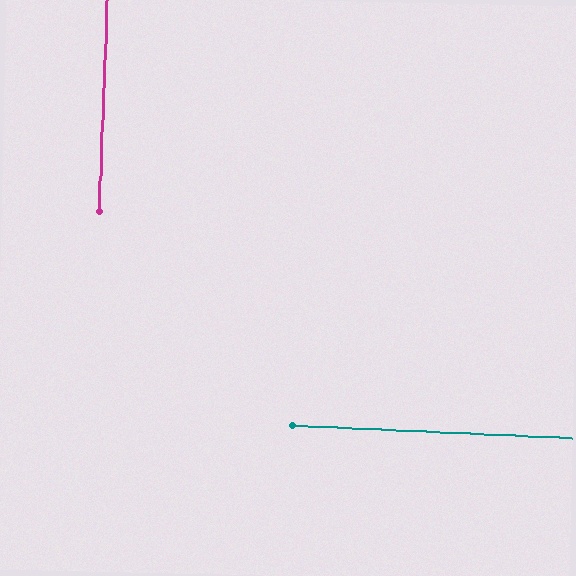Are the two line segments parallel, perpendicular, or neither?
Perpendicular — they meet at approximately 90°.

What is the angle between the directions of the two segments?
Approximately 90 degrees.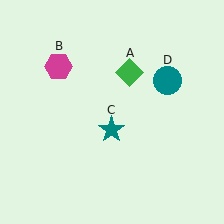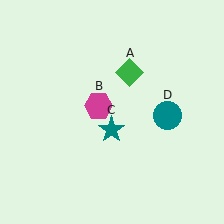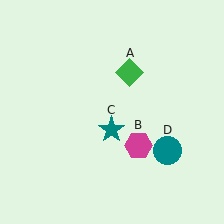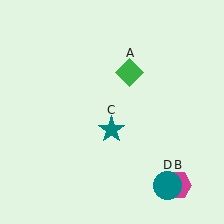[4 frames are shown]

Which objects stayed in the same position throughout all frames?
Green diamond (object A) and teal star (object C) remained stationary.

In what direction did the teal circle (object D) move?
The teal circle (object D) moved down.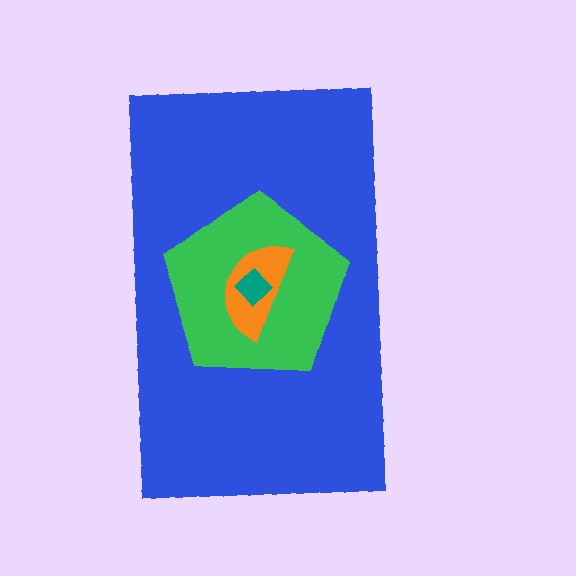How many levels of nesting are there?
4.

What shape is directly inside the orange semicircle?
The teal diamond.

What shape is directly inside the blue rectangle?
The green pentagon.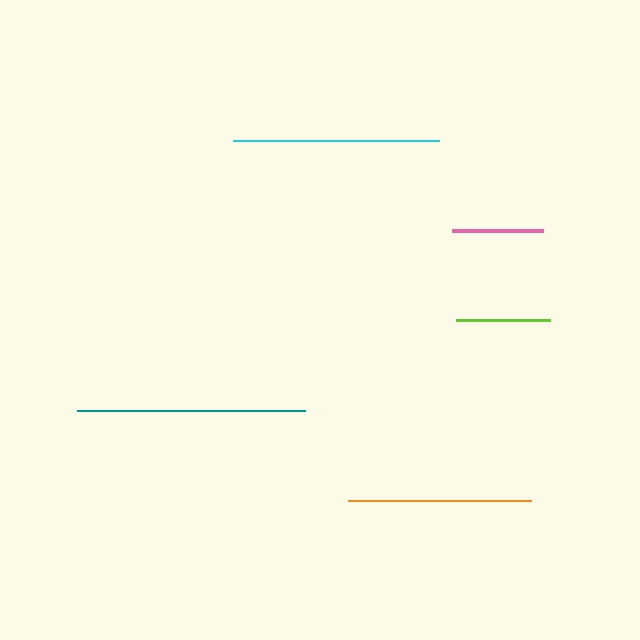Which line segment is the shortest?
The pink line is the shortest at approximately 91 pixels.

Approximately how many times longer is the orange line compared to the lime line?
The orange line is approximately 1.9 times the length of the lime line.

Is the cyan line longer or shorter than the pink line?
The cyan line is longer than the pink line.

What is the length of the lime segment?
The lime segment is approximately 94 pixels long.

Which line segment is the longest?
The teal line is the longest at approximately 228 pixels.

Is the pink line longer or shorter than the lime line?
The lime line is longer than the pink line.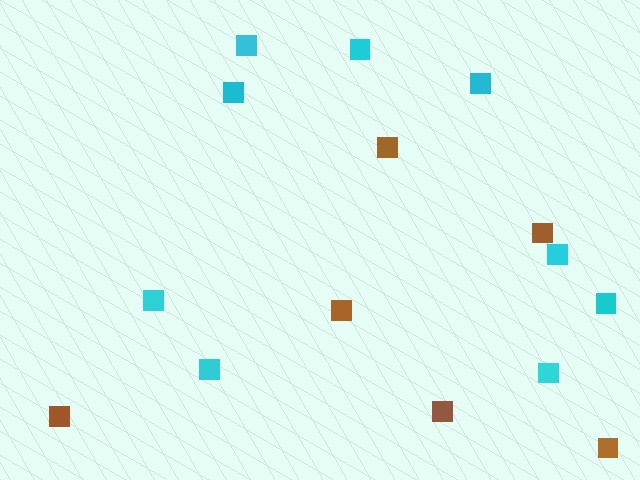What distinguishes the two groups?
There are 2 groups: one group of cyan squares (9) and one group of brown squares (6).